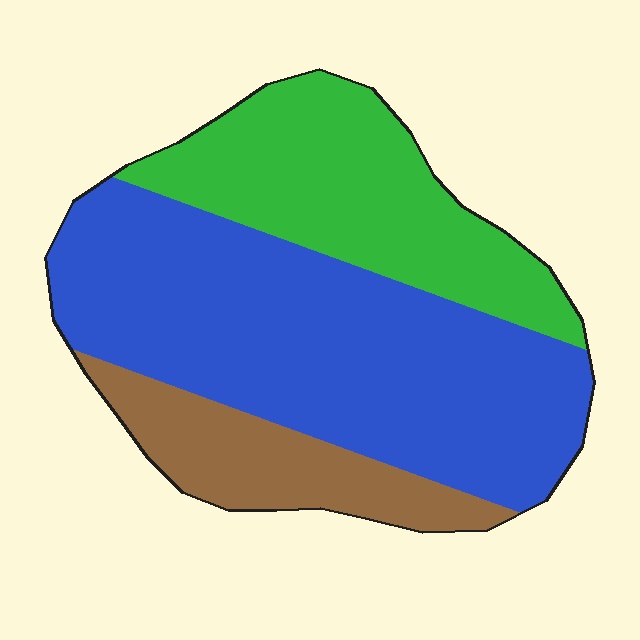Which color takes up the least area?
Brown, at roughly 15%.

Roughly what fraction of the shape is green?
Green covers roughly 30% of the shape.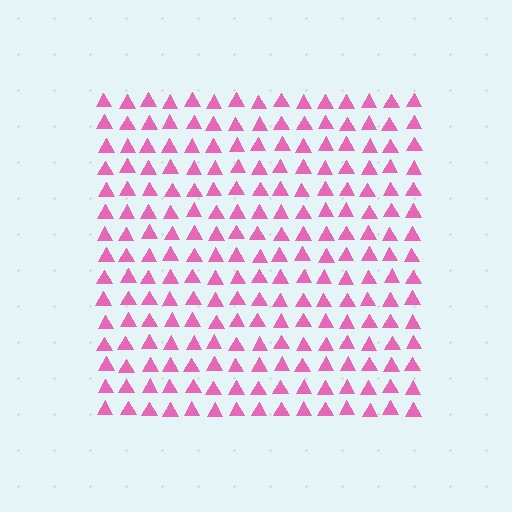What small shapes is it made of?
It is made of small triangles.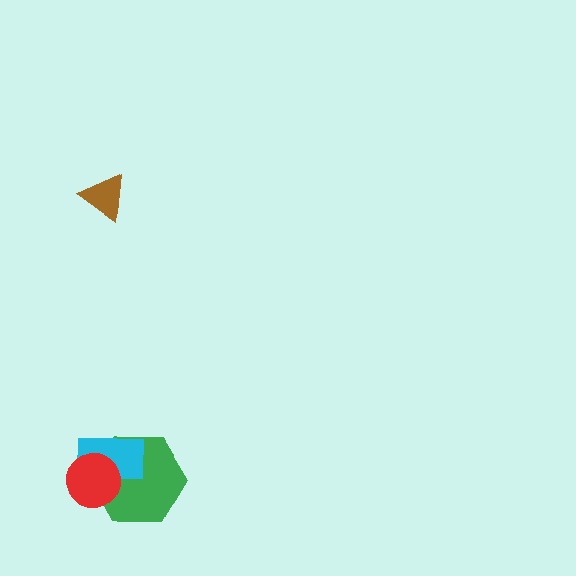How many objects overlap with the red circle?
2 objects overlap with the red circle.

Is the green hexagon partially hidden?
Yes, it is partially covered by another shape.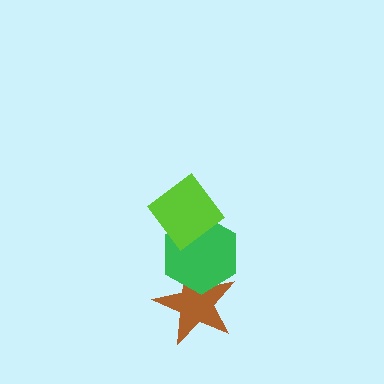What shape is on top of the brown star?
The green hexagon is on top of the brown star.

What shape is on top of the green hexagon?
The lime diamond is on top of the green hexagon.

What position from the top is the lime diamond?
The lime diamond is 1st from the top.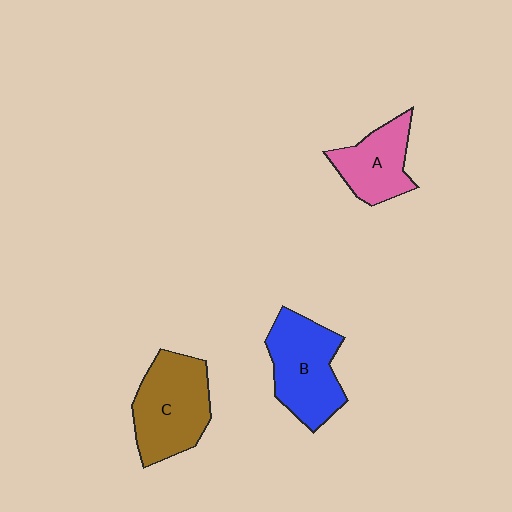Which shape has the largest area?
Shape C (brown).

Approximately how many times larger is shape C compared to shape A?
Approximately 1.4 times.